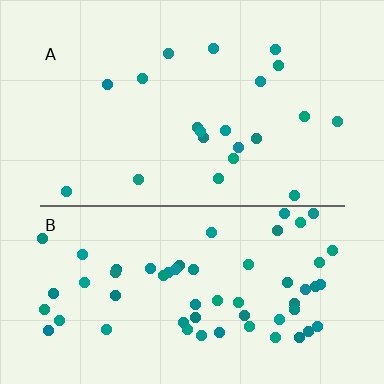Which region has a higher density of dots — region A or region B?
B (the bottom).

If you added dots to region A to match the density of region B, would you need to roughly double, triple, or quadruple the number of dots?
Approximately triple.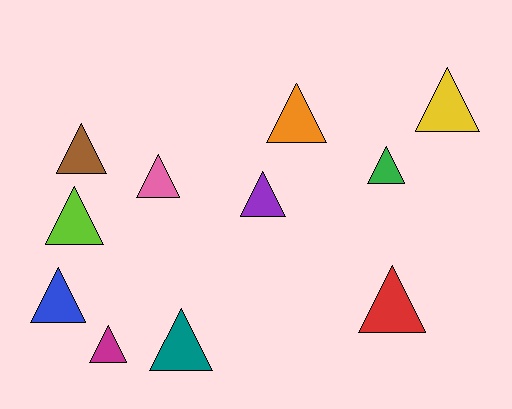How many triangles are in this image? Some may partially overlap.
There are 11 triangles.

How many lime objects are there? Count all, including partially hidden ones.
There is 1 lime object.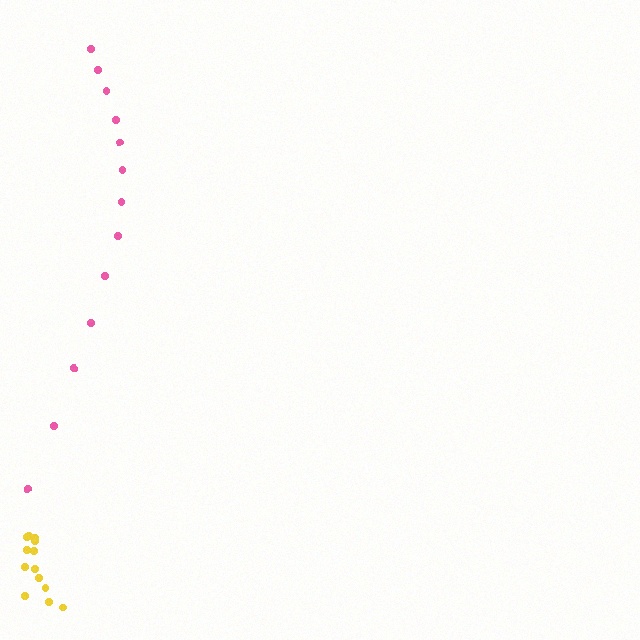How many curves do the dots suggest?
There are 2 distinct paths.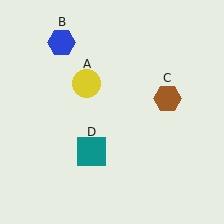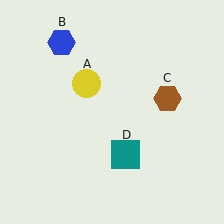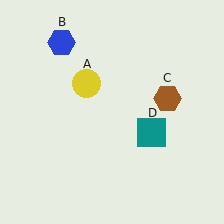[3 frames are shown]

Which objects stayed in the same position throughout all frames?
Yellow circle (object A) and blue hexagon (object B) and brown hexagon (object C) remained stationary.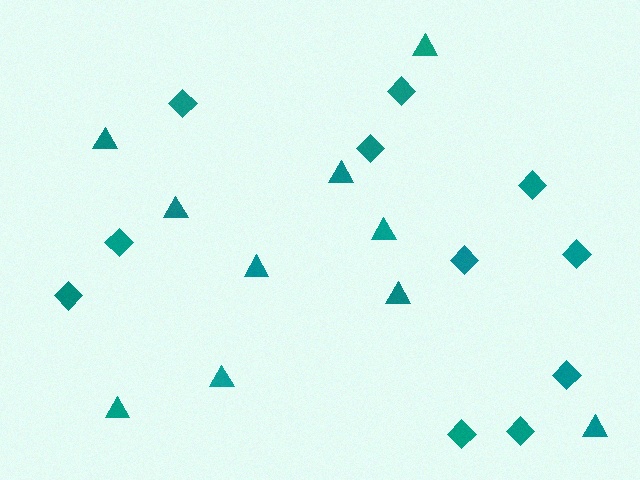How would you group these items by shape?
There are 2 groups: one group of triangles (10) and one group of diamonds (11).